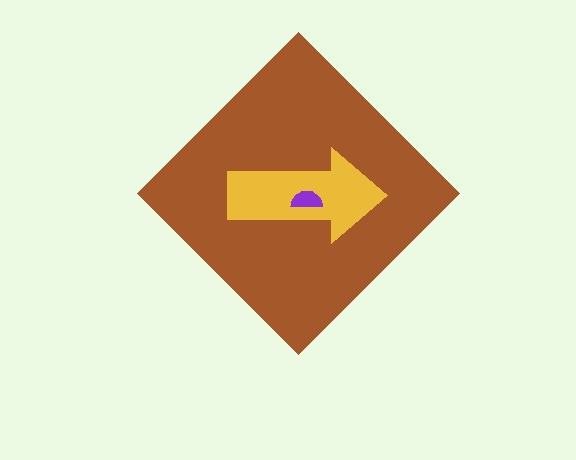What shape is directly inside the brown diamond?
The yellow arrow.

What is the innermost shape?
The purple semicircle.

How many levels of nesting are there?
3.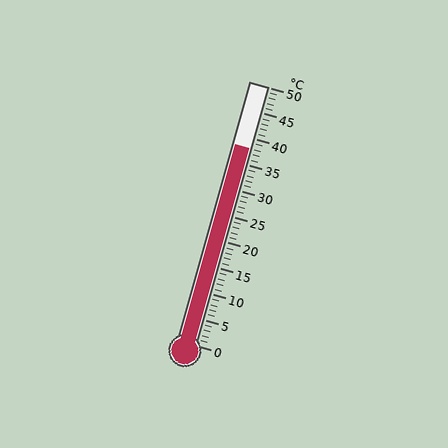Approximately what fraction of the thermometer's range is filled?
The thermometer is filled to approximately 75% of its range.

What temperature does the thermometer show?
The thermometer shows approximately 38°C.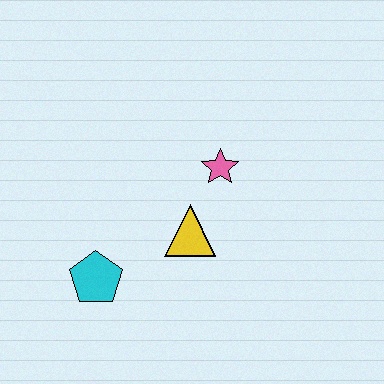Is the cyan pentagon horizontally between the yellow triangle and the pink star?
No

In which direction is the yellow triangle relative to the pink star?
The yellow triangle is below the pink star.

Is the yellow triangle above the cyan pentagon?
Yes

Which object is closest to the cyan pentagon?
The yellow triangle is closest to the cyan pentagon.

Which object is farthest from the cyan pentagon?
The pink star is farthest from the cyan pentagon.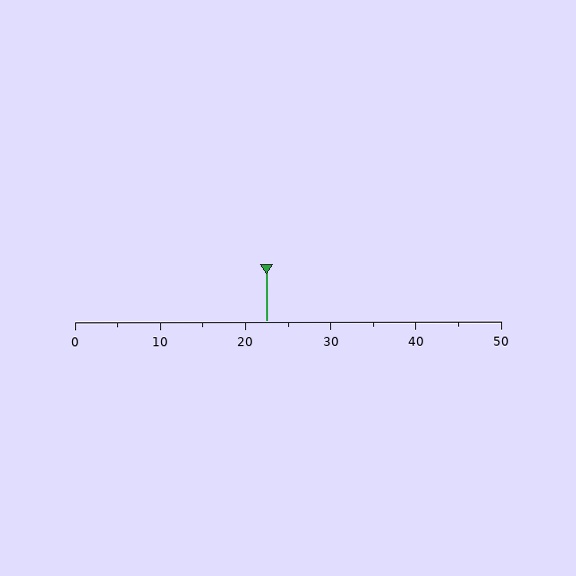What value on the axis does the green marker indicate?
The marker indicates approximately 22.5.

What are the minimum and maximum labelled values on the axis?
The axis runs from 0 to 50.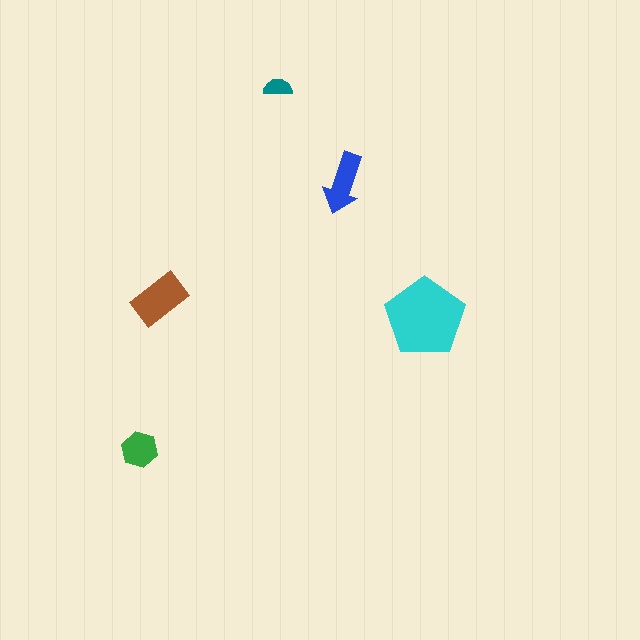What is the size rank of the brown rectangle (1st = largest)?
2nd.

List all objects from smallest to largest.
The teal semicircle, the green hexagon, the blue arrow, the brown rectangle, the cyan pentagon.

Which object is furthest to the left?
The green hexagon is leftmost.